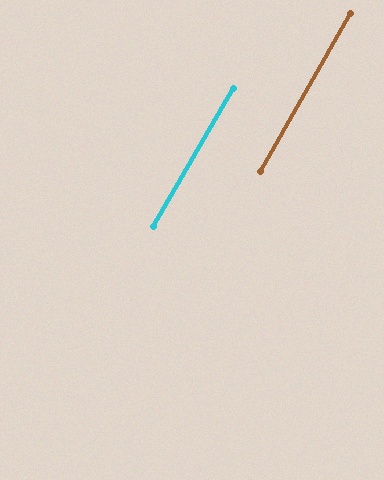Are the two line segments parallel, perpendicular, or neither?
Parallel — their directions differ by only 0.9°.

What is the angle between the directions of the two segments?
Approximately 1 degree.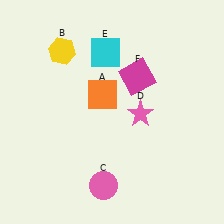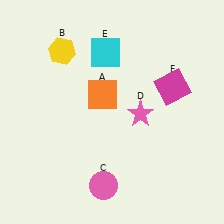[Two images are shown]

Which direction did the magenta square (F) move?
The magenta square (F) moved right.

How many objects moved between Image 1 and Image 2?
1 object moved between the two images.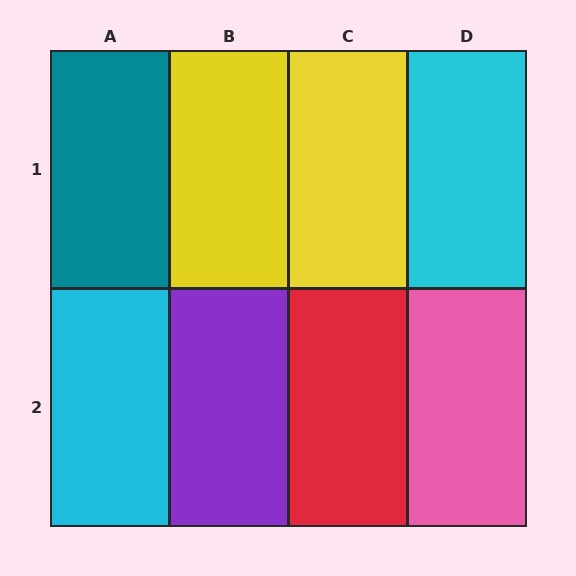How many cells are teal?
1 cell is teal.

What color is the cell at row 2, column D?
Pink.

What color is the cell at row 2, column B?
Purple.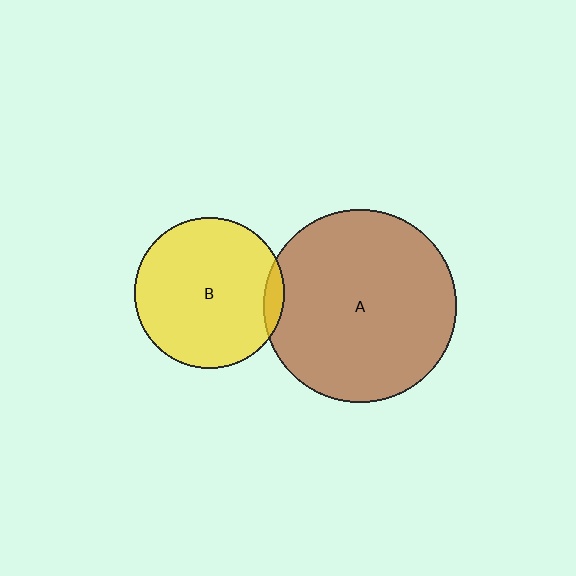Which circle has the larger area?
Circle A (brown).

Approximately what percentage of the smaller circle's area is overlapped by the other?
Approximately 5%.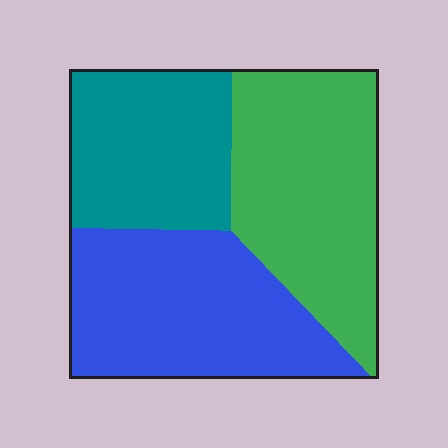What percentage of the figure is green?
Green takes up about three eighths (3/8) of the figure.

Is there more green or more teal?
Green.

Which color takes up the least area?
Teal, at roughly 25%.